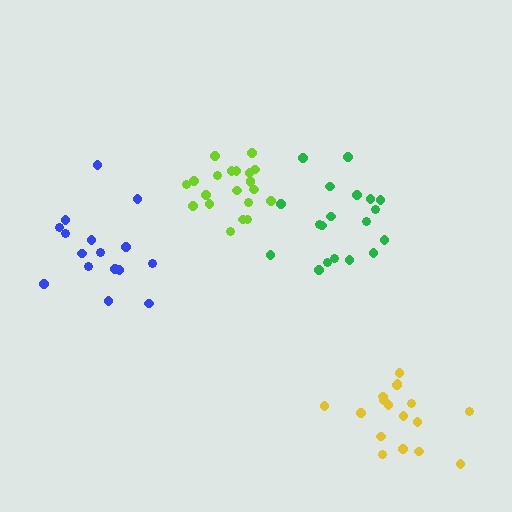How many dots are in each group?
Group 1: 19 dots, Group 2: 16 dots, Group 3: 21 dots, Group 4: 17 dots (73 total).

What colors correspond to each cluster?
The clusters are colored: green, blue, lime, yellow.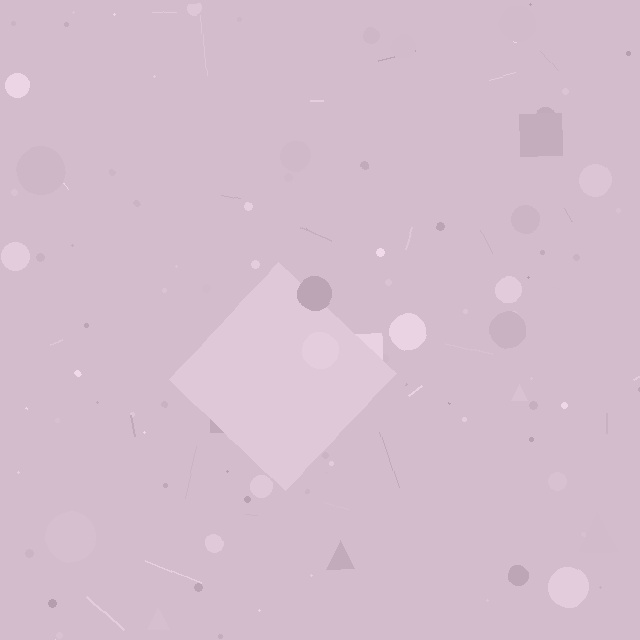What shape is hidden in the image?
A diamond is hidden in the image.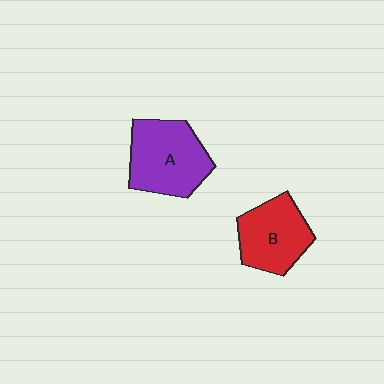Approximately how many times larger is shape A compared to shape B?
Approximately 1.2 times.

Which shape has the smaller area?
Shape B (red).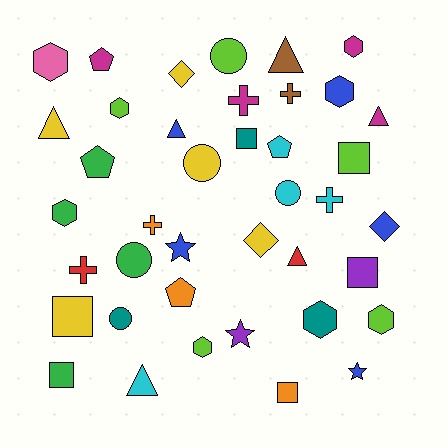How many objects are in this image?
There are 40 objects.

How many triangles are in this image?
There are 6 triangles.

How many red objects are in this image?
There are 2 red objects.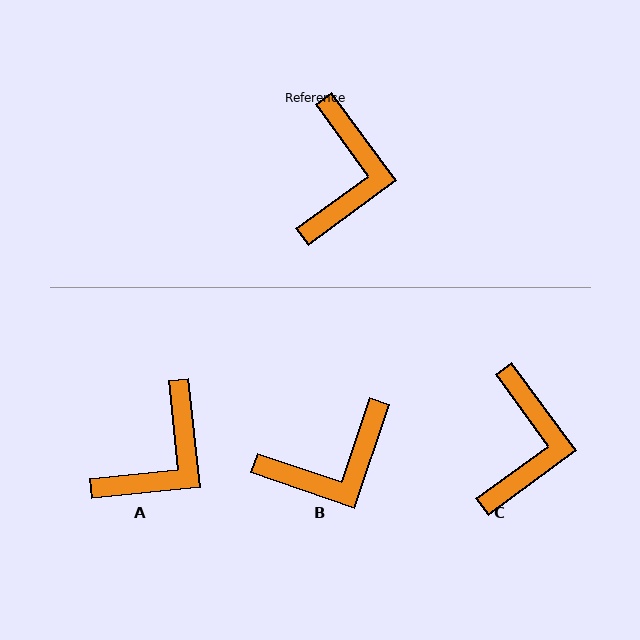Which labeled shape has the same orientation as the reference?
C.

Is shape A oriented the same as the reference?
No, it is off by about 30 degrees.